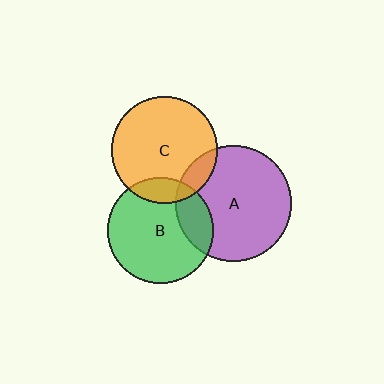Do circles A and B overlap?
Yes.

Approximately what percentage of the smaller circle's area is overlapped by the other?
Approximately 20%.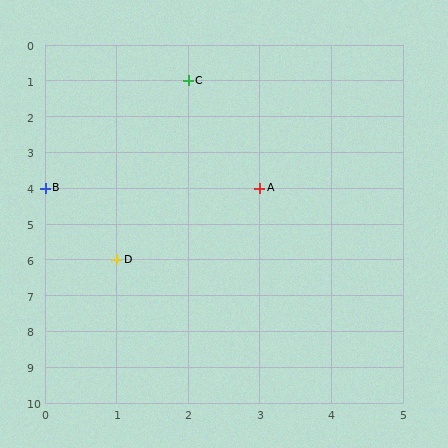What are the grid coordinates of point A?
Point A is at grid coordinates (3, 4).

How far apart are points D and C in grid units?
Points D and C are 1 column and 5 rows apart (about 5.1 grid units diagonally).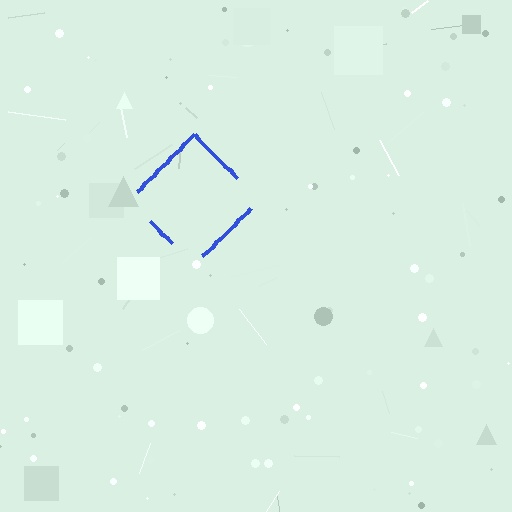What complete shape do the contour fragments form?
The contour fragments form a diamond.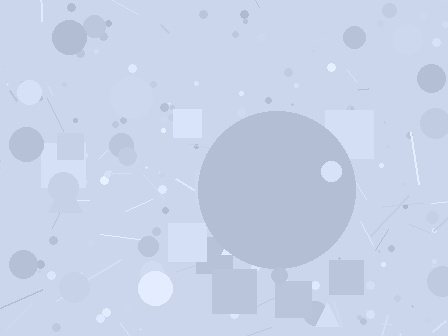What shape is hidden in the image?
A circle is hidden in the image.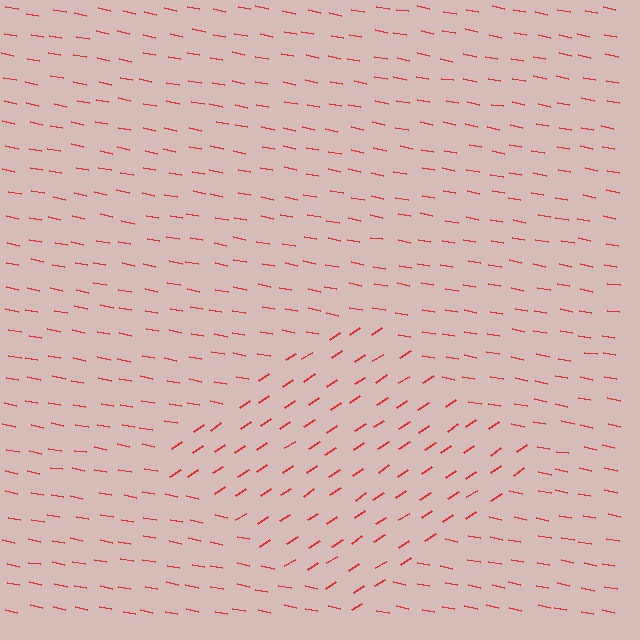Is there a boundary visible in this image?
Yes, there is a texture boundary formed by a change in line orientation.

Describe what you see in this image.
The image is filled with small red line segments. A diamond region in the image has lines oriented differently from the surrounding lines, creating a visible texture boundary.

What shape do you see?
I see a diamond.